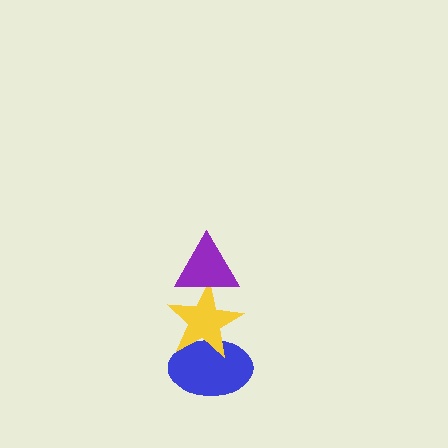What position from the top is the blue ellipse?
The blue ellipse is 3rd from the top.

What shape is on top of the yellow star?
The purple triangle is on top of the yellow star.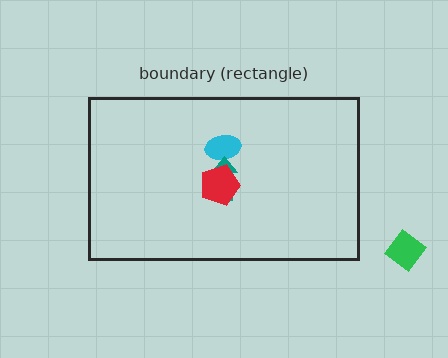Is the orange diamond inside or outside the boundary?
Inside.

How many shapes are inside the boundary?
4 inside, 1 outside.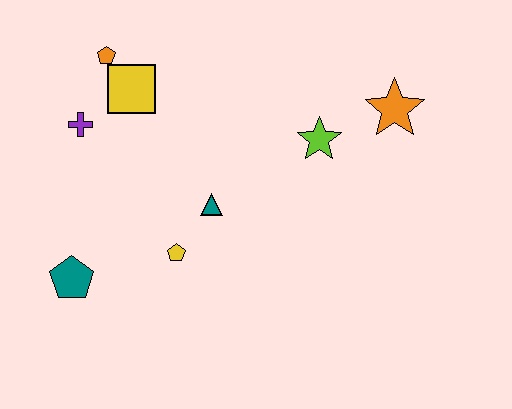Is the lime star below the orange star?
Yes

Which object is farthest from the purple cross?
The orange star is farthest from the purple cross.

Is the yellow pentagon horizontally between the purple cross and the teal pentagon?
No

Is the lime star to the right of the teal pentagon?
Yes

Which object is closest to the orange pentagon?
The yellow square is closest to the orange pentagon.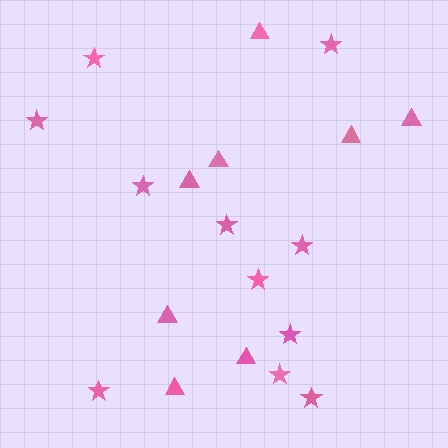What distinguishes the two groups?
There are 2 groups: one group of stars (11) and one group of triangles (8).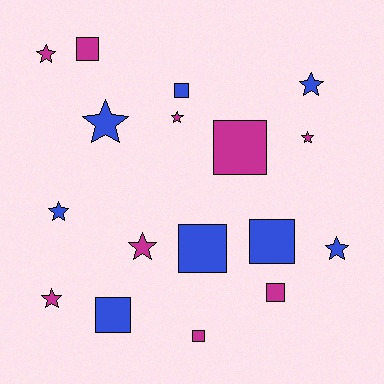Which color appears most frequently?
Magenta, with 9 objects.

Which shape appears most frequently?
Star, with 9 objects.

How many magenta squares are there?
There are 4 magenta squares.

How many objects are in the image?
There are 17 objects.